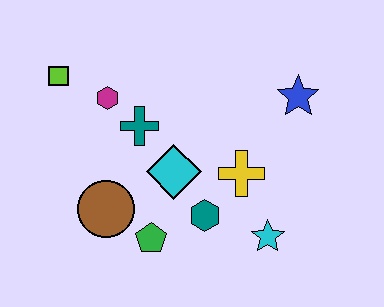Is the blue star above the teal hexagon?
Yes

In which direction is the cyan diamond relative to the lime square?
The cyan diamond is to the right of the lime square.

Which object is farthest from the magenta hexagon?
The cyan star is farthest from the magenta hexagon.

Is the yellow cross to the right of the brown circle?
Yes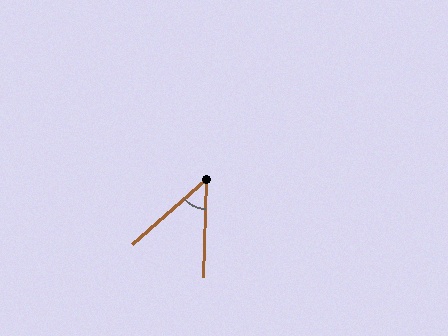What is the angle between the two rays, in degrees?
Approximately 47 degrees.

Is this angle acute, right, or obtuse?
It is acute.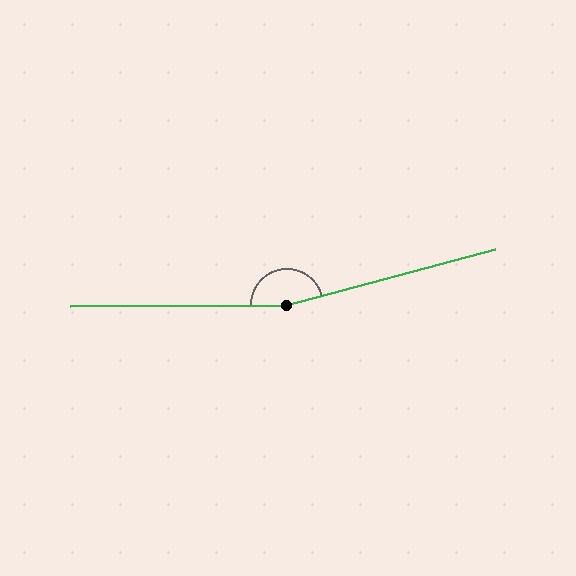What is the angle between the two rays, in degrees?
Approximately 165 degrees.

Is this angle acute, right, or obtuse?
It is obtuse.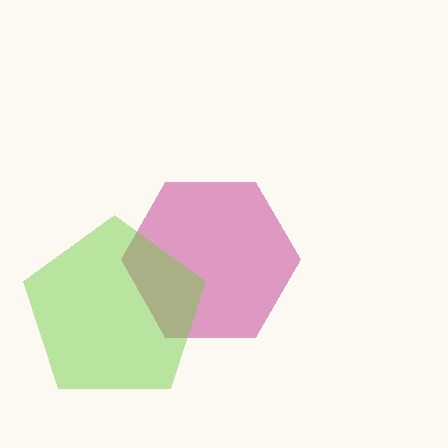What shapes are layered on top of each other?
The layered shapes are: a magenta hexagon, a lime pentagon.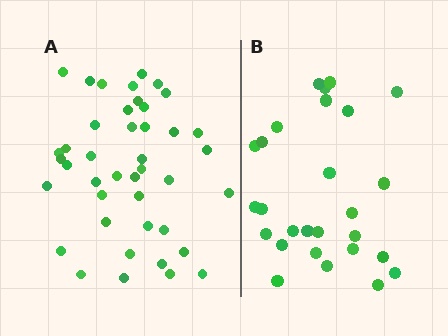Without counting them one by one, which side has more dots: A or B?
Region A (the left region) has more dots.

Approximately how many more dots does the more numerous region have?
Region A has approximately 15 more dots than region B.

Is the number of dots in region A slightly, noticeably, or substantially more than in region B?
Region A has substantially more. The ratio is roughly 1.6 to 1.